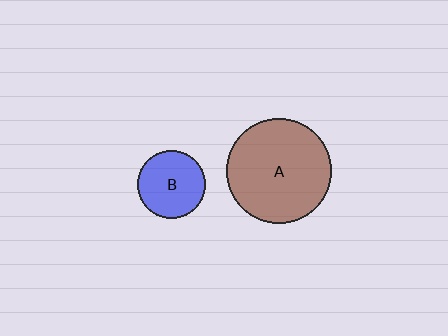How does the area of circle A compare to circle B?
Approximately 2.4 times.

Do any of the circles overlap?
No, none of the circles overlap.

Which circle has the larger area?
Circle A (brown).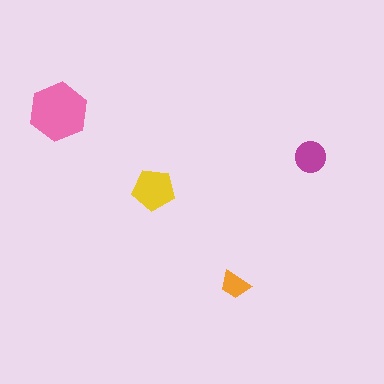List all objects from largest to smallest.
The pink hexagon, the yellow pentagon, the magenta circle, the orange trapezoid.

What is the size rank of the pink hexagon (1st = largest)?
1st.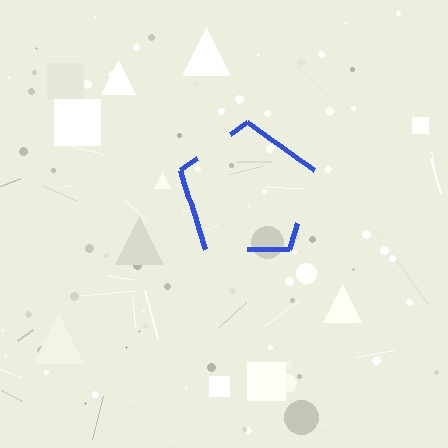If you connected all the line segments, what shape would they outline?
They would outline a pentagon.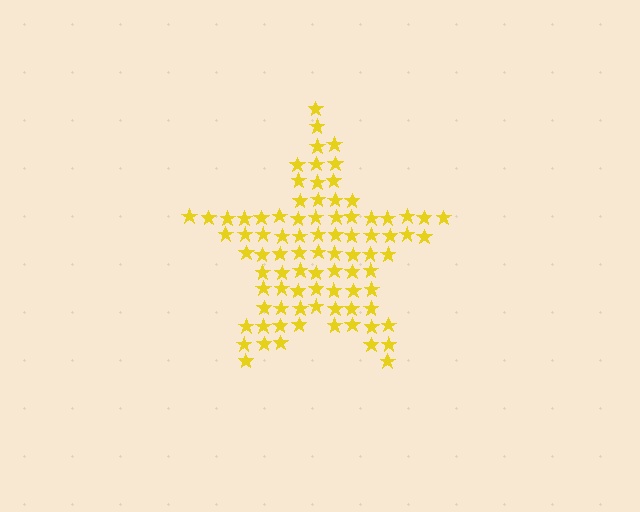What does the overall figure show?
The overall figure shows a star.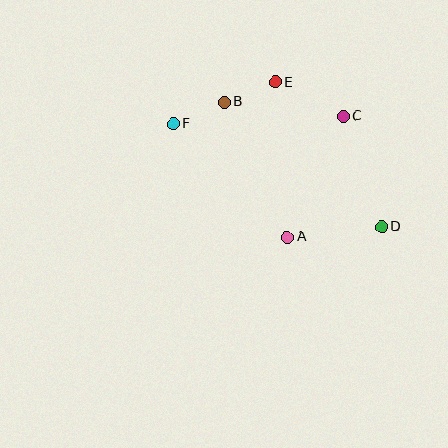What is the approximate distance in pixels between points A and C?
The distance between A and C is approximately 133 pixels.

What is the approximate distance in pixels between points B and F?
The distance between B and F is approximately 56 pixels.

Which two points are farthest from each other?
Points D and F are farthest from each other.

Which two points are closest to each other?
Points B and E are closest to each other.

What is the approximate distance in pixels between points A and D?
The distance between A and D is approximately 95 pixels.